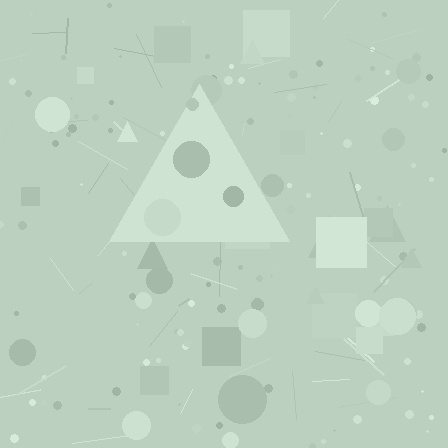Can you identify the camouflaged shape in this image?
The camouflaged shape is a triangle.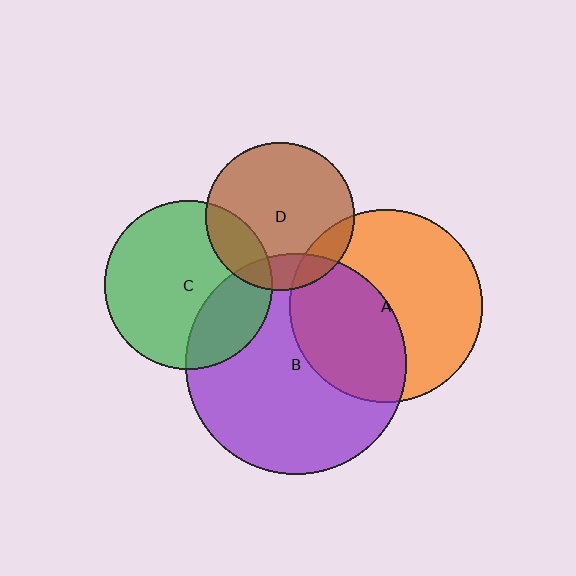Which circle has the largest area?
Circle B (purple).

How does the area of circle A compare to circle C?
Approximately 1.3 times.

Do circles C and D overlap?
Yes.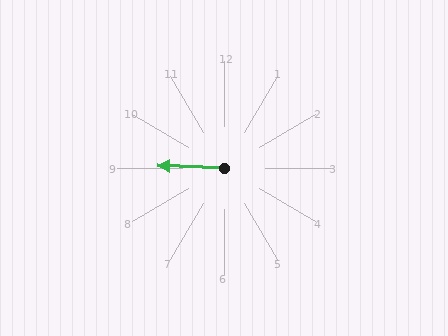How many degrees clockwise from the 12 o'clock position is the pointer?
Approximately 272 degrees.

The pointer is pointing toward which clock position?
Roughly 9 o'clock.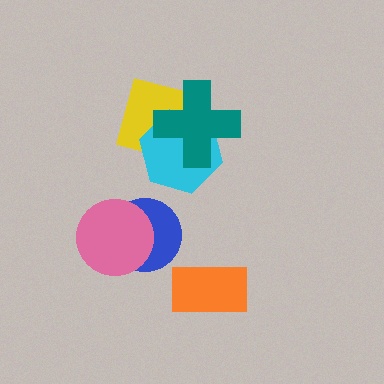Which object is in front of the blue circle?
The pink circle is in front of the blue circle.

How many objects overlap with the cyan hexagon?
2 objects overlap with the cyan hexagon.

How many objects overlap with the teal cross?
2 objects overlap with the teal cross.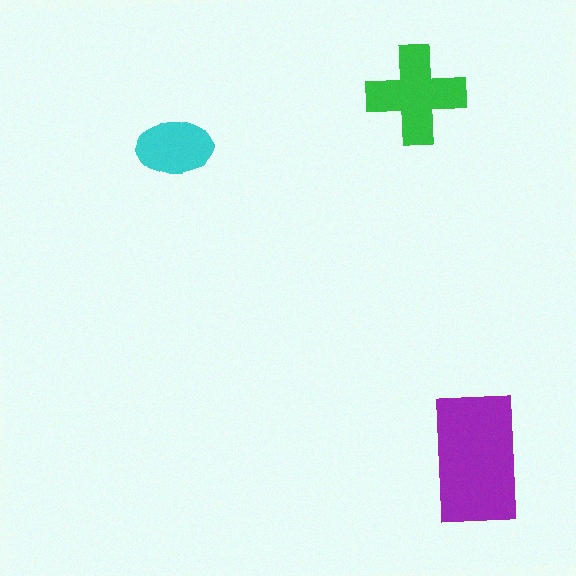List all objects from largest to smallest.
The purple rectangle, the green cross, the cyan ellipse.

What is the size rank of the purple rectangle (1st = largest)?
1st.